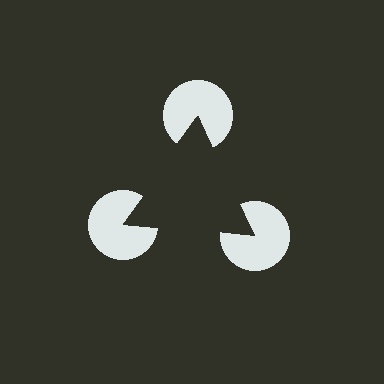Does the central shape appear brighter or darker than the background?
It typically appears slightly darker than the background, even though no actual brightness change is drawn.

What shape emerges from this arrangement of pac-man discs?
An illusory triangle — its edges are inferred from the aligned wedge cuts in the pac-man discs, not physically drawn.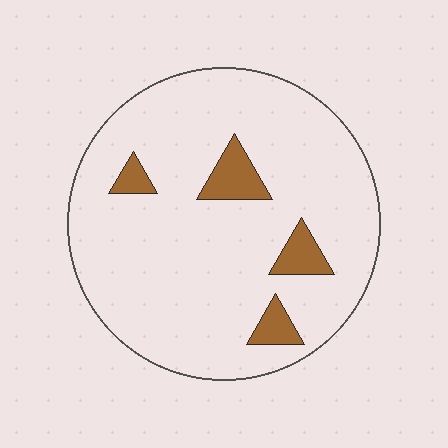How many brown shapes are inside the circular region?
4.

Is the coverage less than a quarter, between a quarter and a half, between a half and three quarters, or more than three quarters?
Less than a quarter.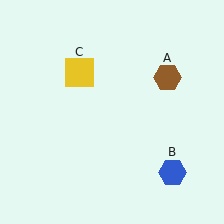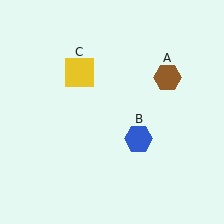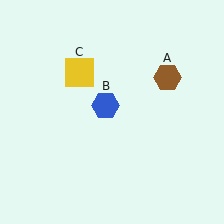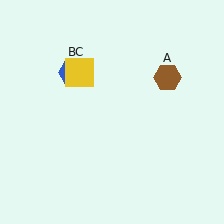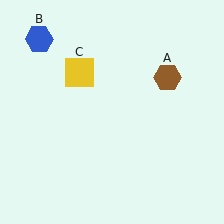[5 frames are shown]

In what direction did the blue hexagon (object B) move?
The blue hexagon (object B) moved up and to the left.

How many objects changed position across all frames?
1 object changed position: blue hexagon (object B).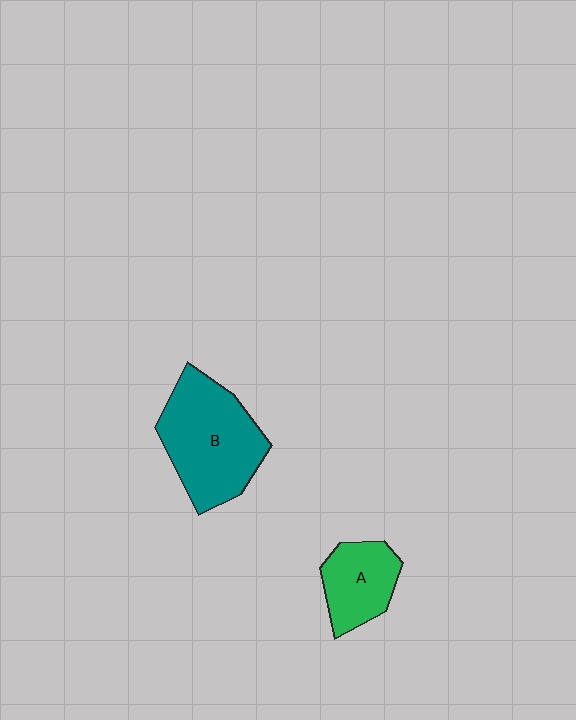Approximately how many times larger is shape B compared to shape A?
Approximately 1.8 times.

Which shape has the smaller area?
Shape A (green).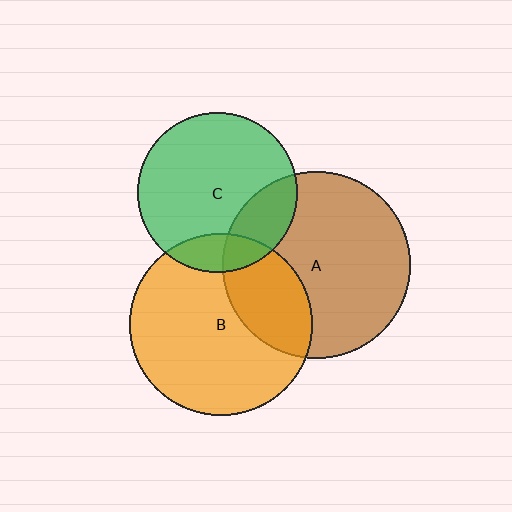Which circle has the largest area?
Circle A (brown).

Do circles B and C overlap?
Yes.